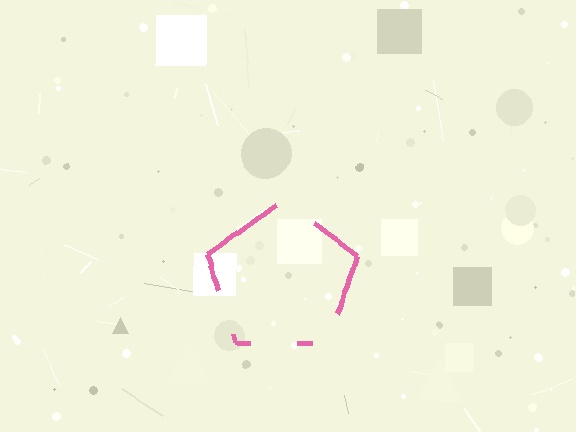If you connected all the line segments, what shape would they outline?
They would outline a pentagon.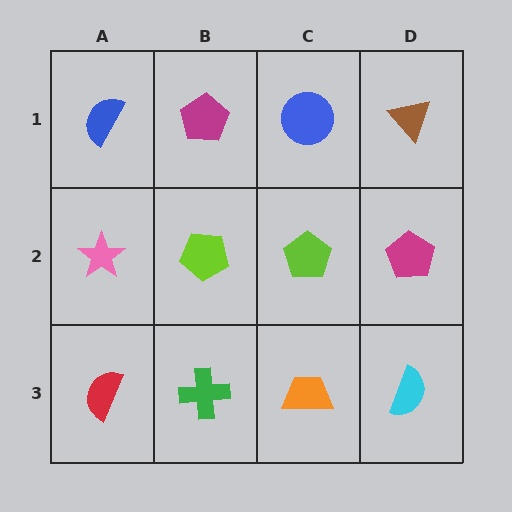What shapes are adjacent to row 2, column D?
A brown triangle (row 1, column D), a cyan semicircle (row 3, column D), a lime pentagon (row 2, column C).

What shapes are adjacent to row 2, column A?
A blue semicircle (row 1, column A), a red semicircle (row 3, column A), a lime pentagon (row 2, column B).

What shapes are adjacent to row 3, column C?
A lime pentagon (row 2, column C), a green cross (row 3, column B), a cyan semicircle (row 3, column D).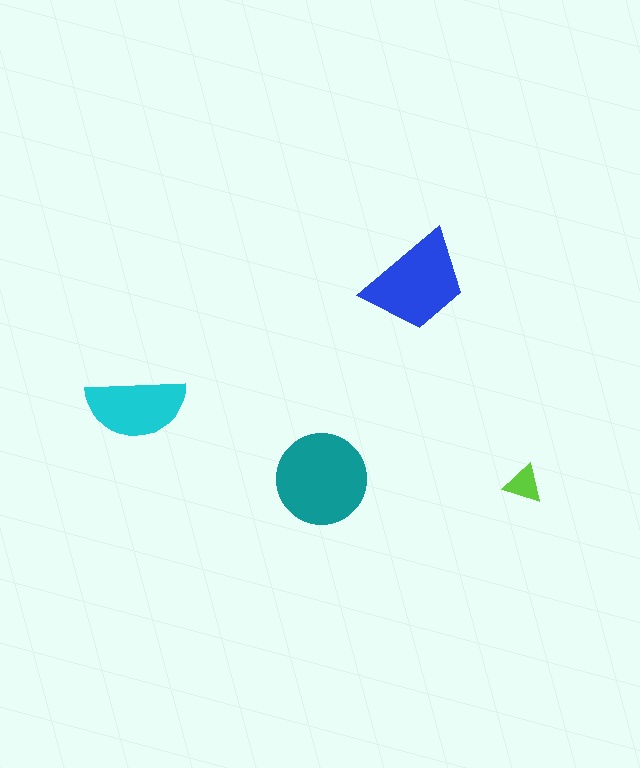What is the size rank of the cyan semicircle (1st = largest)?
3rd.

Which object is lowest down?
The lime triangle is bottommost.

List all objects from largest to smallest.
The teal circle, the blue trapezoid, the cyan semicircle, the lime triangle.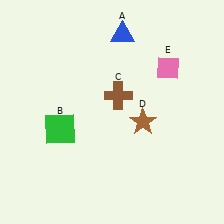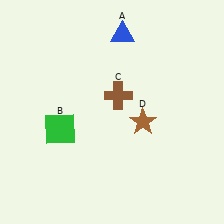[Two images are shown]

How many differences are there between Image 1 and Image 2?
There is 1 difference between the two images.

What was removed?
The pink diamond (E) was removed in Image 2.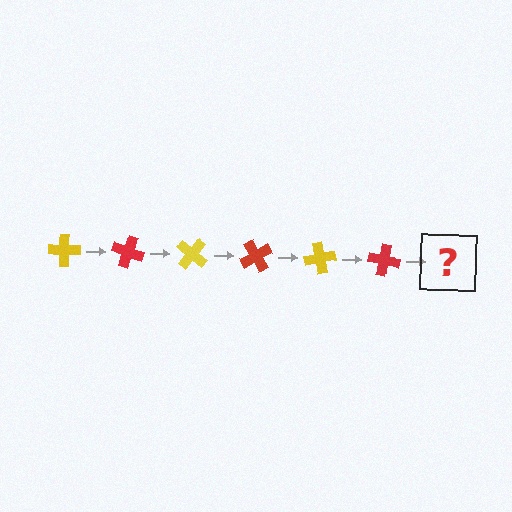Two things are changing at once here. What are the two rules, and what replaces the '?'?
The two rules are that it rotates 20 degrees each step and the color cycles through yellow and red. The '?' should be a yellow cross, rotated 120 degrees from the start.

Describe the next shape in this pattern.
It should be a yellow cross, rotated 120 degrees from the start.